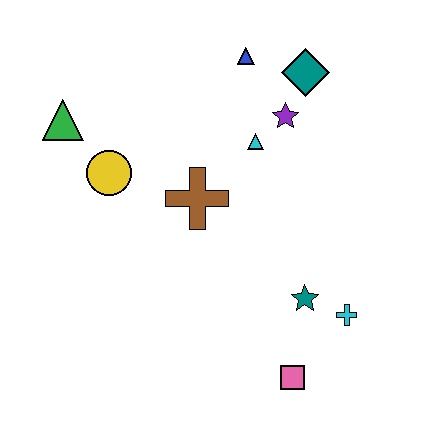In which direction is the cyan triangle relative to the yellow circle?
The cyan triangle is to the right of the yellow circle.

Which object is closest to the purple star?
The cyan triangle is closest to the purple star.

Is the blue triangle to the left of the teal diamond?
Yes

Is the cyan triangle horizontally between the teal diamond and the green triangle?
Yes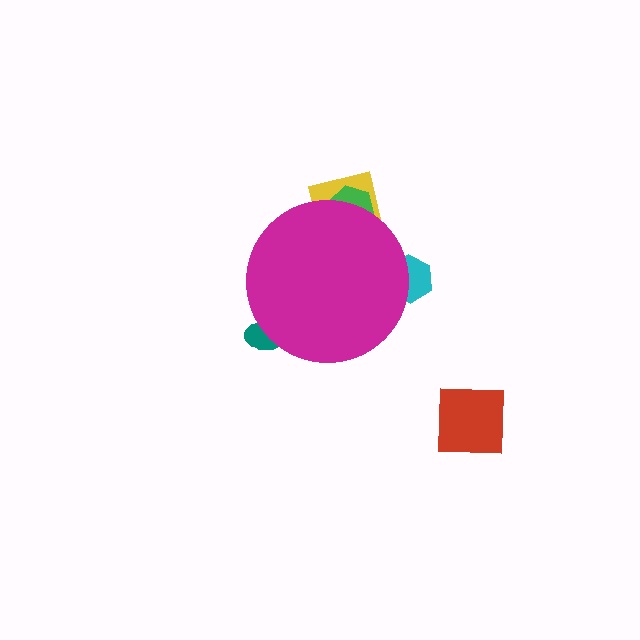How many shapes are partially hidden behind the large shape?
4 shapes are partially hidden.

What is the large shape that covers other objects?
A magenta circle.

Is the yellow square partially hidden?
Yes, the yellow square is partially hidden behind the magenta circle.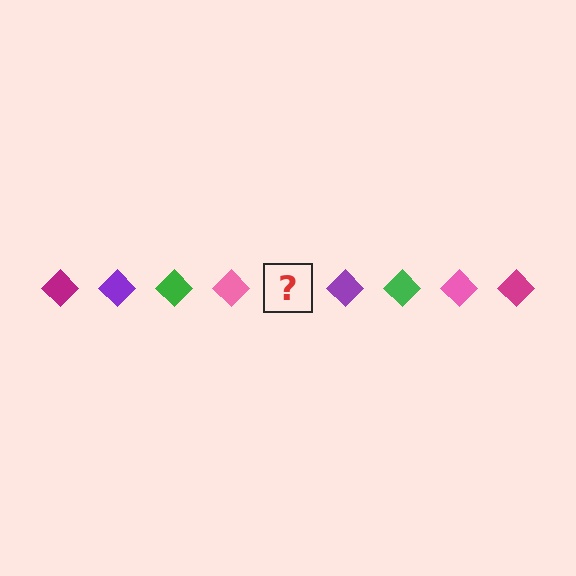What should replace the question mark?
The question mark should be replaced with a magenta diamond.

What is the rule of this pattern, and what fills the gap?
The rule is that the pattern cycles through magenta, purple, green, pink diamonds. The gap should be filled with a magenta diamond.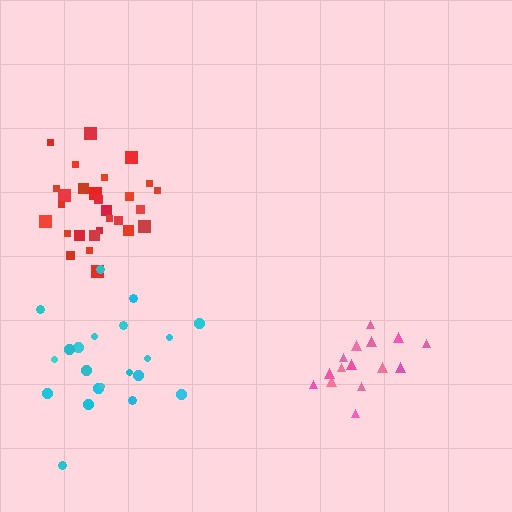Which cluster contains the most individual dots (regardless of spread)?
Red (28).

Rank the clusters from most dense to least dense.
red, pink, cyan.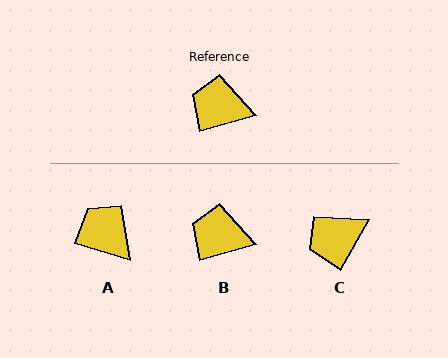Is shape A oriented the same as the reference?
No, it is off by about 32 degrees.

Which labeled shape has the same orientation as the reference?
B.